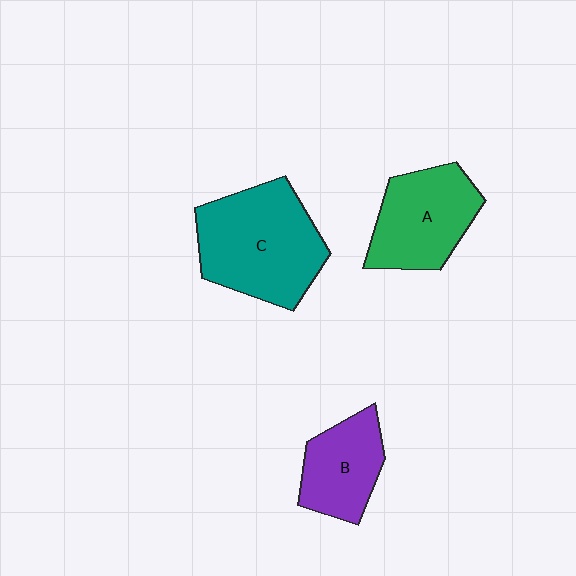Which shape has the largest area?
Shape C (teal).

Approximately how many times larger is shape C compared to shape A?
Approximately 1.4 times.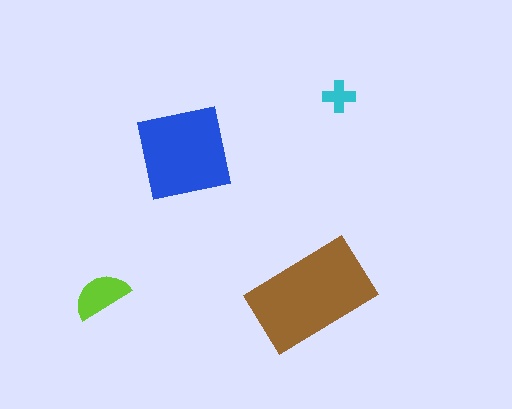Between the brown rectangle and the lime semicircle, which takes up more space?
The brown rectangle.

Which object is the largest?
The brown rectangle.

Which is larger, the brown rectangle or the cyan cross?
The brown rectangle.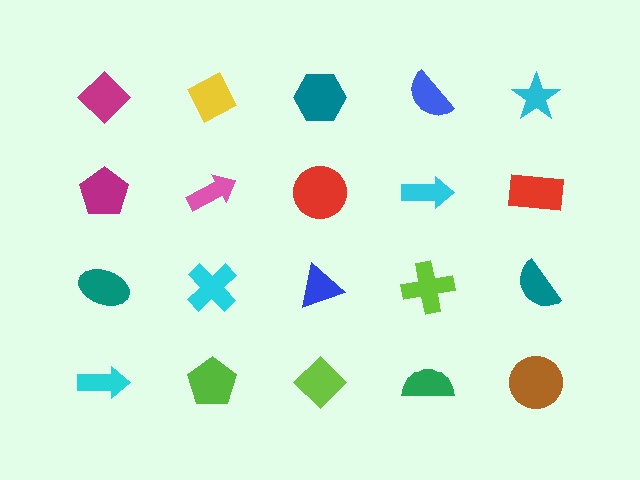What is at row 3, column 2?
A cyan cross.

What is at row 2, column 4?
A cyan arrow.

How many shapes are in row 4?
5 shapes.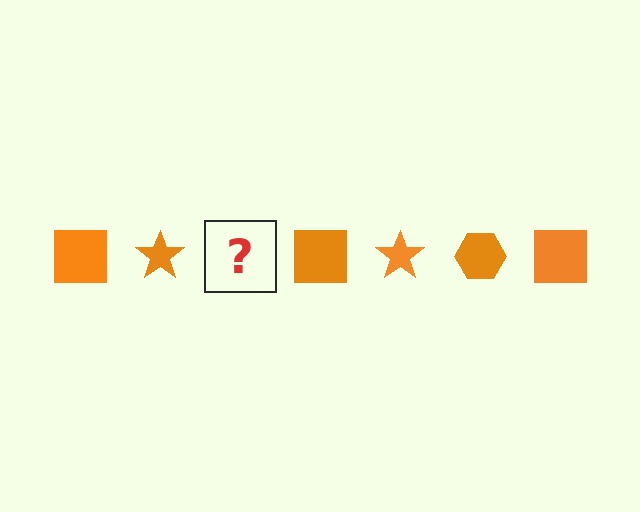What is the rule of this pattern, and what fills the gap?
The rule is that the pattern cycles through square, star, hexagon shapes in orange. The gap should be filled with an orange hexagon.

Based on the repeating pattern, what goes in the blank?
The blank should be an orange hexagon.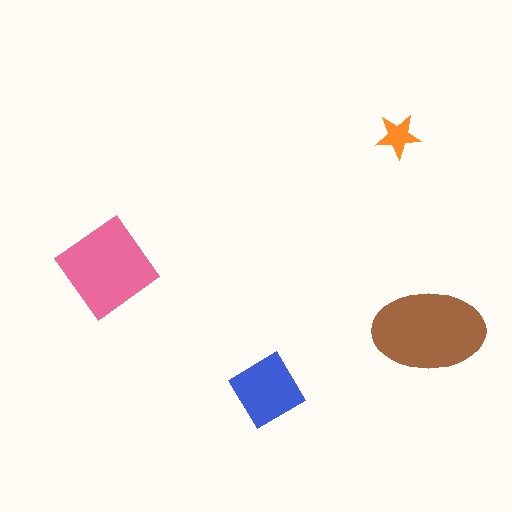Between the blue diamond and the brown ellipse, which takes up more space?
The brown ellipse.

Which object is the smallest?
The orange star.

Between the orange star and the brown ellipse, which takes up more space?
The brown ellipse.